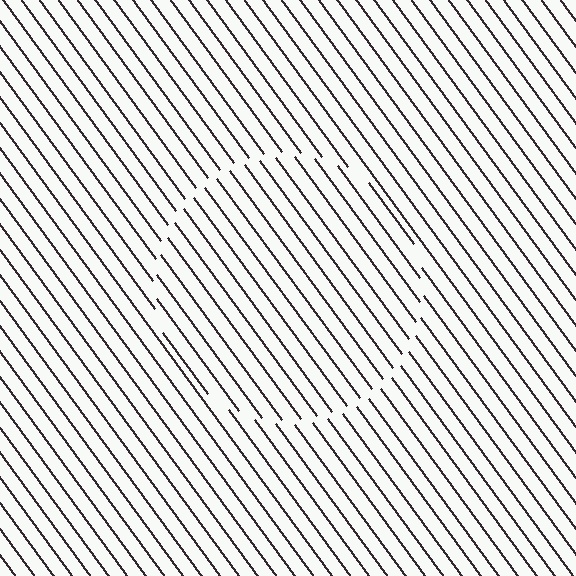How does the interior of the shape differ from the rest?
The interior of the shape contains the same grating, shifted by half a period — the contour is defined by the phase discontinuity where line-ends from the inner and outer gratings abut.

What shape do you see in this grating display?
An illusory circle. The interior of the shape contains the same grating, shifted by half a period — the contour is defined by the phase discontinuity where line-ends from the inner and outer gratings abut.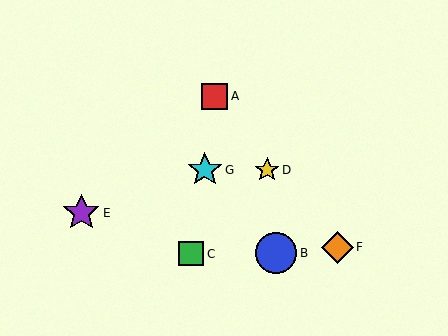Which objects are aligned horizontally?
Objects D, G are aligned horizontally.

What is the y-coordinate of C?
Object C is at y≈254.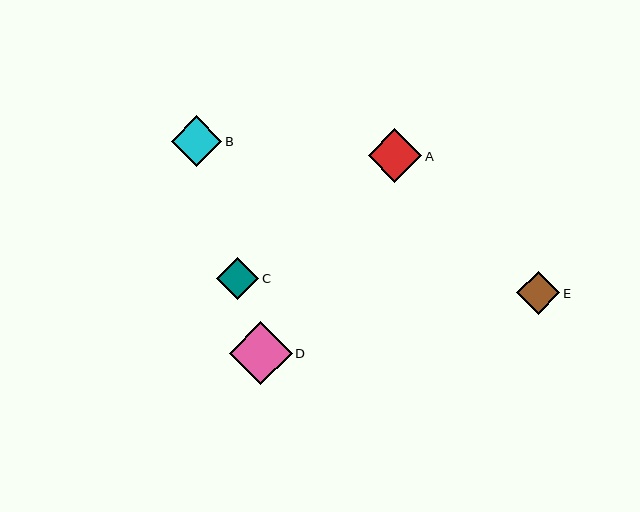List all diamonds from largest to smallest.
From largest to smallest: D, A, B, E, C.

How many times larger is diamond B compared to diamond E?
Diamond B is approximately 1.2 times the size of diamond E.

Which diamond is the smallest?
Diamond C is the smallest with a size of approximately 42 pixels.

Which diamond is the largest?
Diamond D is the largest with a size of approximately 63 pixels.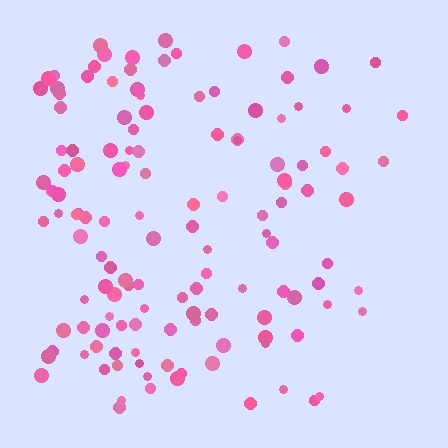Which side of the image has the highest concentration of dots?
The left.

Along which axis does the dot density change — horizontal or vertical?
Horizontal.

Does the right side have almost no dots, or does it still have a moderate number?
Still a moderate number, just noticeably fewer than the left.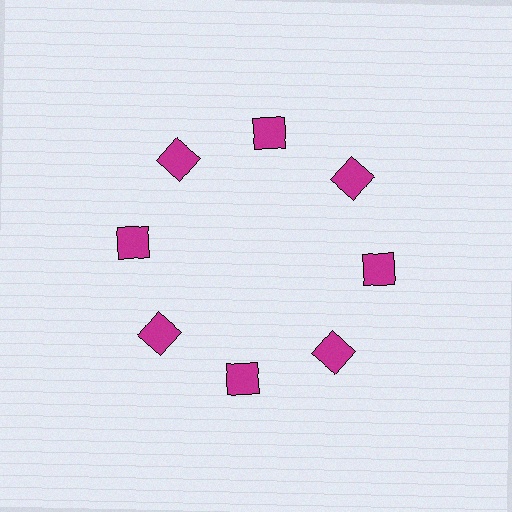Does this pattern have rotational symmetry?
Yes, this pattern has 8-fold rotational symmetry. It looks the same after rotating 45 degrees around the center.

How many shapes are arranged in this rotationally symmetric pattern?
There are 8 shapes, arranged in 8 groups of 1.